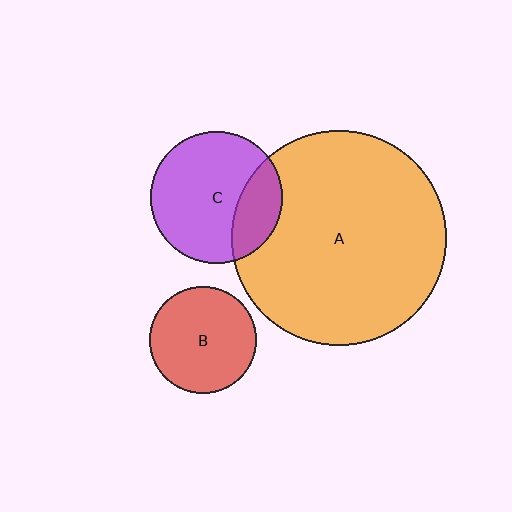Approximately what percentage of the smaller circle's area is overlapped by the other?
Approximately 25%.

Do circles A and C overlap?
Yes.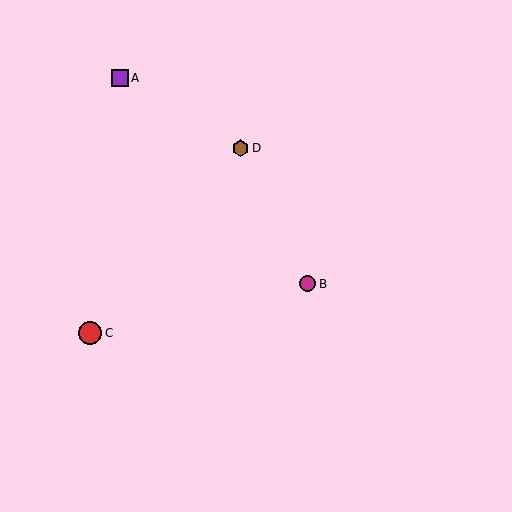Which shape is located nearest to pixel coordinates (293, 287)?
The magenta circle (labeled B) at (307, 284) is nearest to that location.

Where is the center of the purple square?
The center of the purple square is at (120, 78).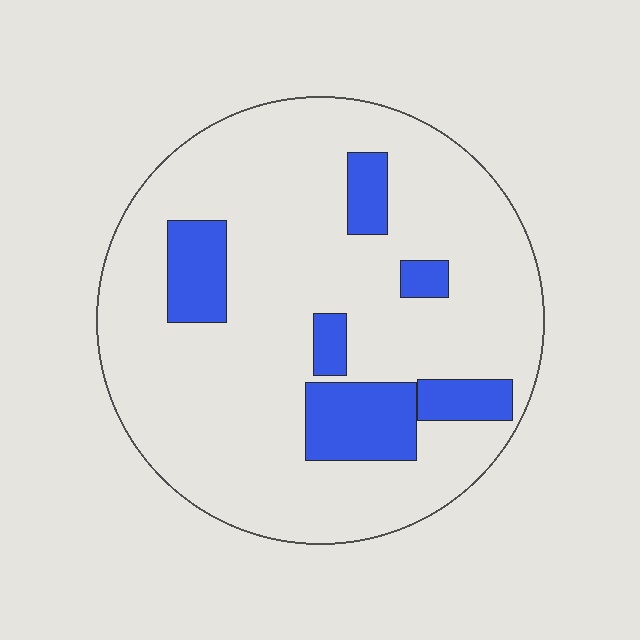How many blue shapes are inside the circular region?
6.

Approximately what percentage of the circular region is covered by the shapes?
Approximately 15%.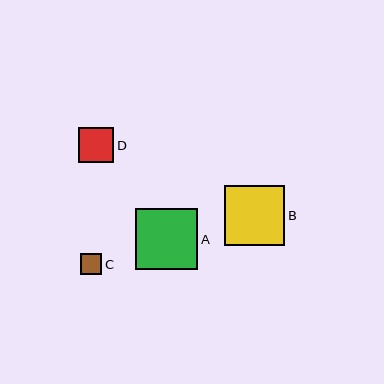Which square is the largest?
Square A is the largest with a size of approximately 62 pixels.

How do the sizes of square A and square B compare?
Square A and square B are approximately the same size.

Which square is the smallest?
Square C is the smallest with a size of approximately 21 pixels.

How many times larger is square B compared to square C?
Square B is approximately 2.8 times the size of square C.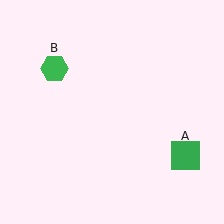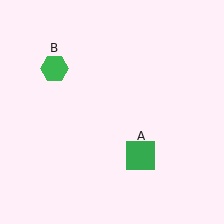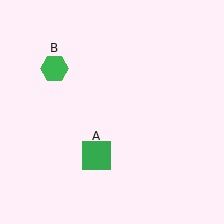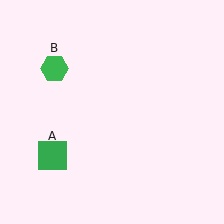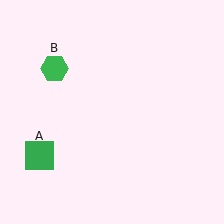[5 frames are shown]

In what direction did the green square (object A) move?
The green square (object A) moved left.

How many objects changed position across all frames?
1 object changed position: green square (object A).